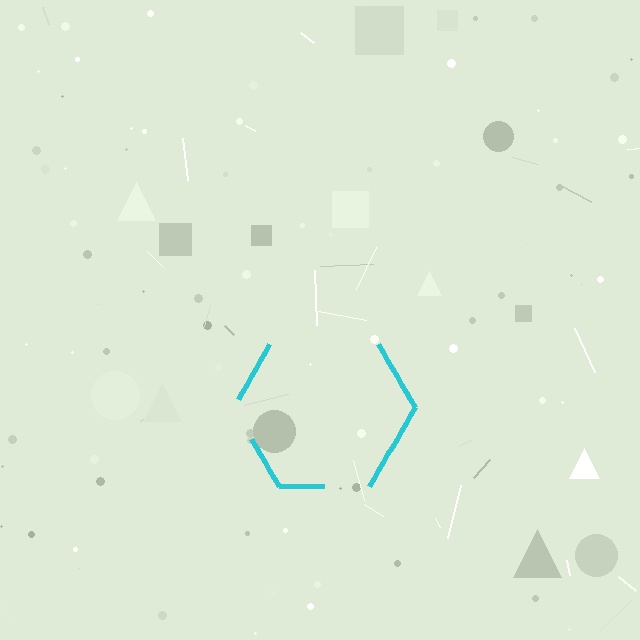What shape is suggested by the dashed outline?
The dashed outline suggests a hexagon.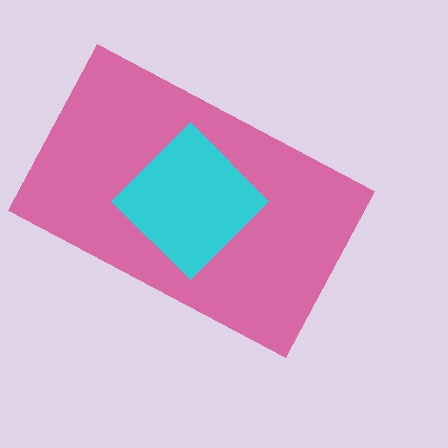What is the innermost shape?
The cyan diamond.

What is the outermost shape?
The pink rectangle.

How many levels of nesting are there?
2.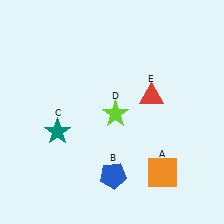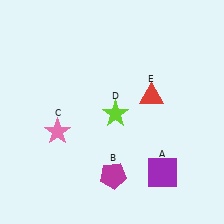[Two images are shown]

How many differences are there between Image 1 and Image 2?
There are 3 differences between the two images.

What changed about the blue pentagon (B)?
In Image 1, B is blue. In Image 2, it changed to magenta.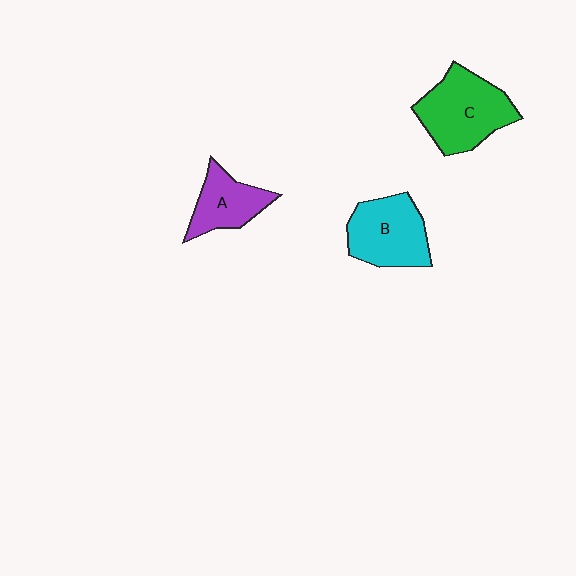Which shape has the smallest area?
Shape A (purple).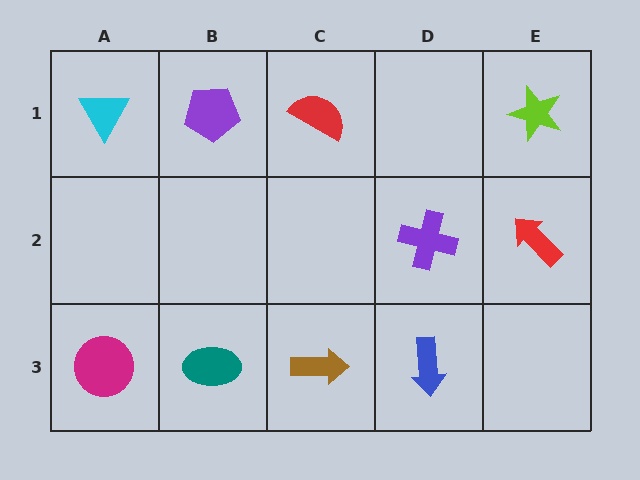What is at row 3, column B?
A teal ellipse.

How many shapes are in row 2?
2 shapes.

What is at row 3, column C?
A brown arrow.